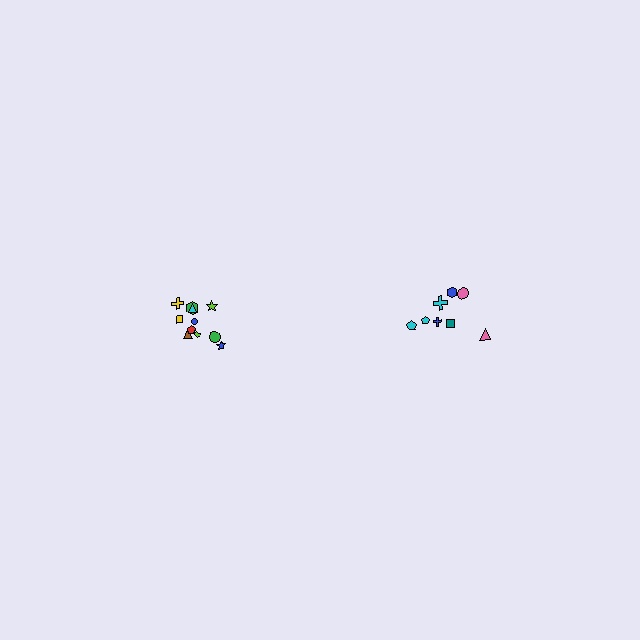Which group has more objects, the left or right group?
The left group.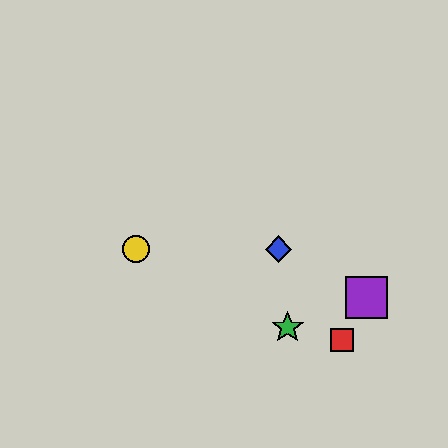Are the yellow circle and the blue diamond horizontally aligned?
Yes, both are at y≈249.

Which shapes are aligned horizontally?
The blue diamond, the yellow circle are aligned horizontally.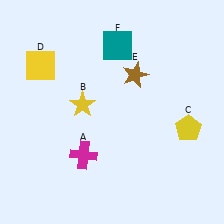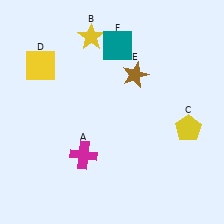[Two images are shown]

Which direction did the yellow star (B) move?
The yellow star (B) moved up.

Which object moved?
The yellow star (B) moved up.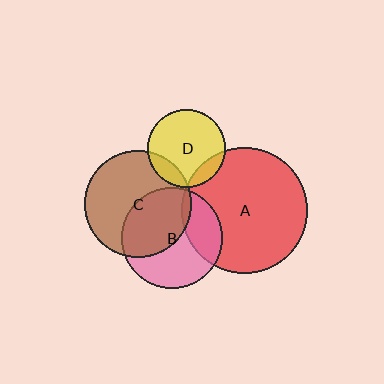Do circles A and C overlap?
Yes.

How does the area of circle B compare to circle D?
Approximately 1.7 times.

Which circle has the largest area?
Circle A (red).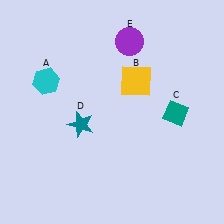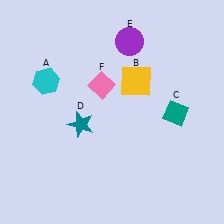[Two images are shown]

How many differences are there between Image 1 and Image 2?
There is 1 difference between the two images.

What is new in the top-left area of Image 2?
A pink diamond (F) was added in the top-left area of Image 2.